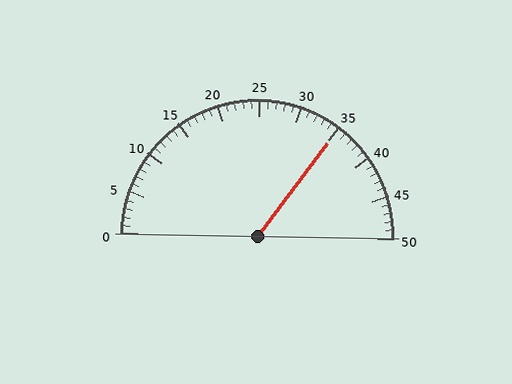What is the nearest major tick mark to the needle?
The nearest major tick mark is 35.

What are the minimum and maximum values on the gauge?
The gauge ranges from 0 to 50.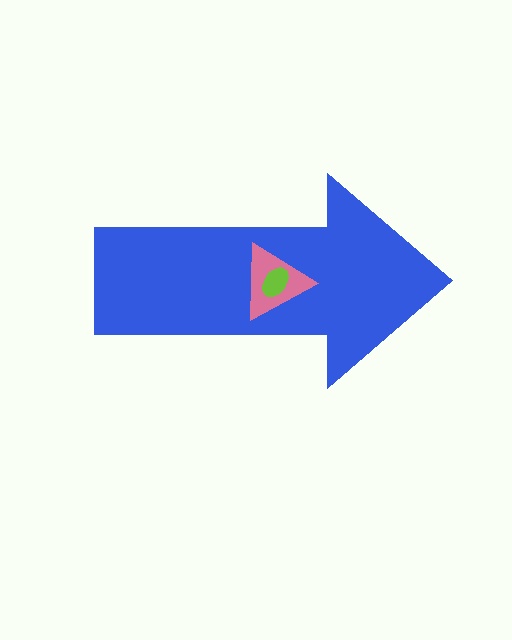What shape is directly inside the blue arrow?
The pink triangle.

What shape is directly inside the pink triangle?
The lime ellipse.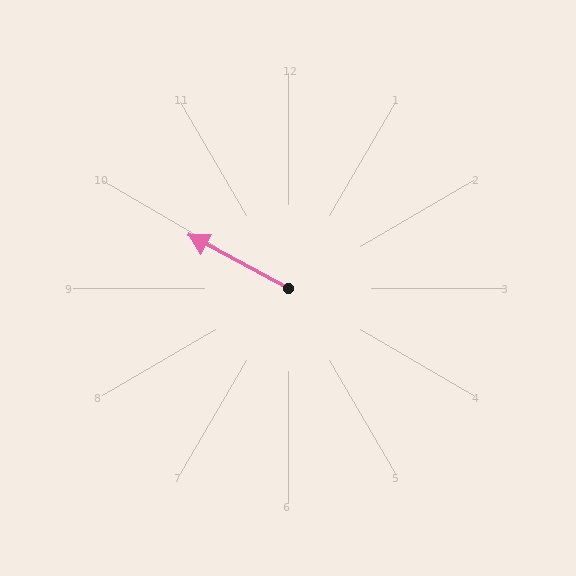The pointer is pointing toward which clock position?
Roughly 10 o'clock.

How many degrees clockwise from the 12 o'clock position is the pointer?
Approximately 298 degrees.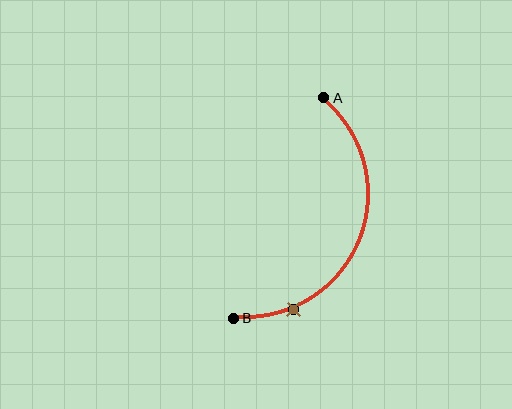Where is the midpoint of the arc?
The arc midpoint is the point on the curve farthest from the straight line joining A and B. It sits to the right of that line.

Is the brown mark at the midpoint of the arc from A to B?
No. The brown mark lies on the arc but is closer to endpoint B. The arc midpoint would be at the point on the curve equidistant along the arc from both A and B.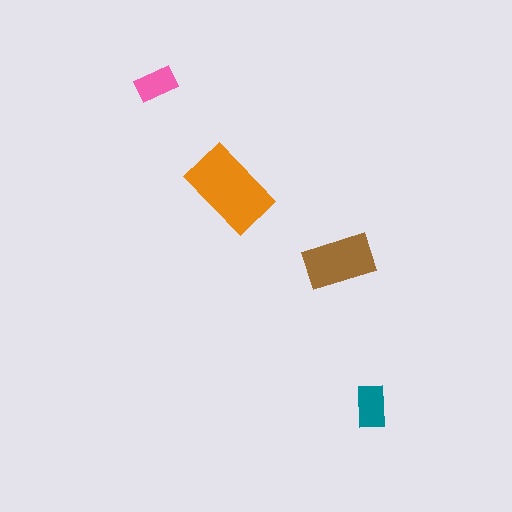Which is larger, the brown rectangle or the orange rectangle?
The orange one.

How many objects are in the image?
There are 4 objects in the image.